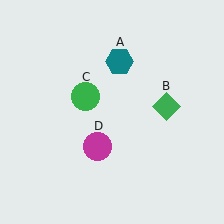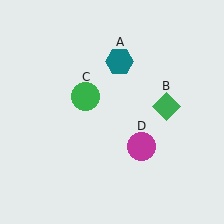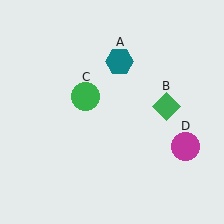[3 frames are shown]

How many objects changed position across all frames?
1 object changed position: magenta circle (object D).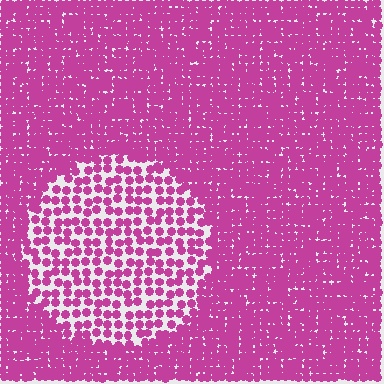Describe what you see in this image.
The image contains small magenta elements arranged at two different densities. A circle-shaped region is visible where the elements are less densely packed than the surrounding area.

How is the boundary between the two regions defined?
The boundary is defined by a change in element density (approximately 2.1x ratio). All elements are the same color, size, and shape.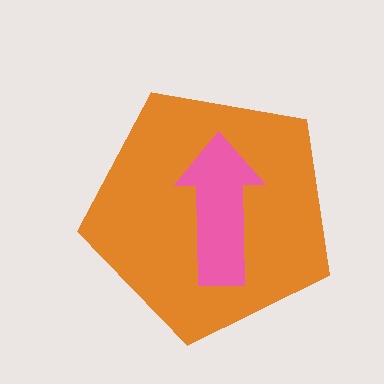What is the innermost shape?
The pink arrow.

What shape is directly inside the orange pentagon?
The pink arrow.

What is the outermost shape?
The orange pentagon.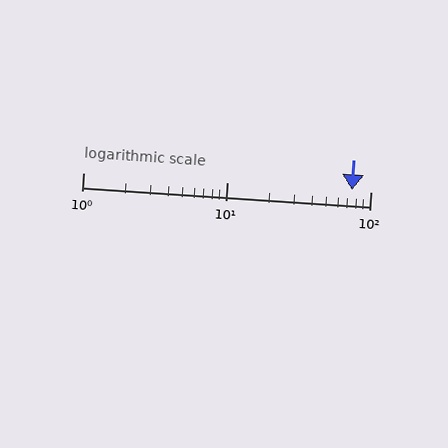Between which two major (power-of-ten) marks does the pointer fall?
The pointer is between 10 and 100.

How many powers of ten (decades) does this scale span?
The scale spans 2 decades, from 1 to 100.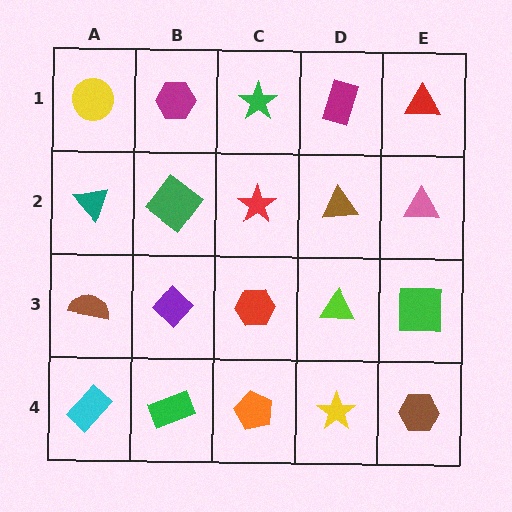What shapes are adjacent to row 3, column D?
A brown triangle (row 2, column D), a yellow star (row 4, column D), a red hexagon (row 3, column C), a green square (row 3, column E).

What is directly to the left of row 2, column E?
A brown triangle.